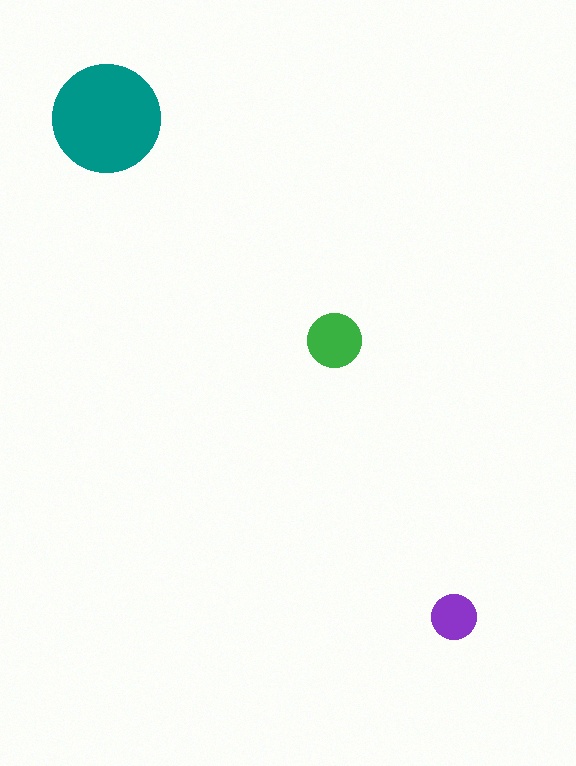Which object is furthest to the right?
The purple circle is rightmost.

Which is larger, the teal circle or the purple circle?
The teal one.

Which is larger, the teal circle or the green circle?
The teal one.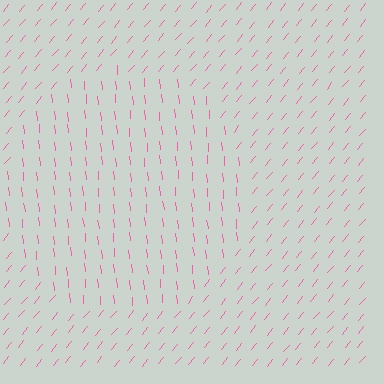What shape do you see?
I see a circle.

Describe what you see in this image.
The image is filled with small pink line segments. A circle region in the image has lines oriented differently from the surrounding lines, creating a visible texture boundary.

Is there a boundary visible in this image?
Yes, there is a texture boundary formed by a change in line orientation.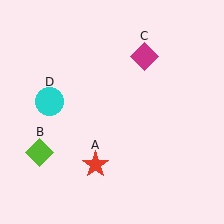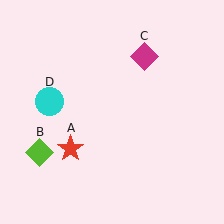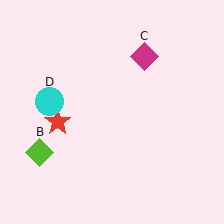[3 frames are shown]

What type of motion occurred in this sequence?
The red star (object A) rotated clockwise around the center of the scene.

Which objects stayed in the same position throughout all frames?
Lime diamond (object B) and magenta diamond (object C) and cyan circle (object D) remained stationary.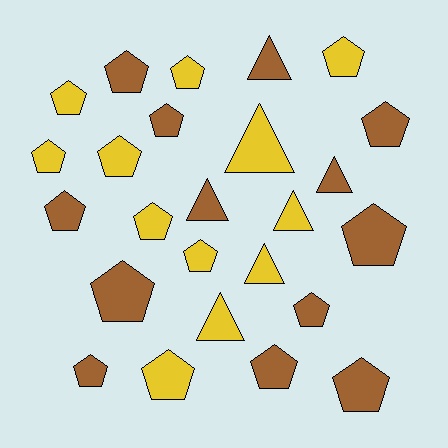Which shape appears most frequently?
Pentagon, with 18 objects.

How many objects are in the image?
There are 25 objects.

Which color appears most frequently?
Brown, with 13 objects.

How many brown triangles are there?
There are 3 brown triangles.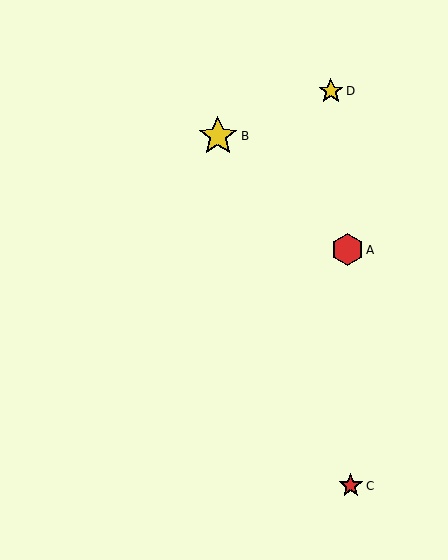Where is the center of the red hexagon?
The center of the red hexagon is at (347, 250).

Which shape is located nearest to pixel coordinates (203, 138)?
The yellow star (labeled B) at (218, 136) is nearest to that location.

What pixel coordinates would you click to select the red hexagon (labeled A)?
Click at (347, 250) to select the red hexagon A.